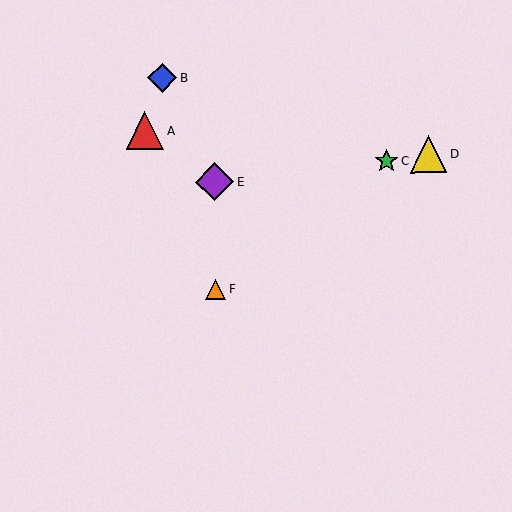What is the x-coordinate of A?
Object A is at x≈145.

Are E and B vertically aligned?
No, E is at x≈215 and B is at x≈163.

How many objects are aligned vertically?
2 objects (E, F) are aligned vertically.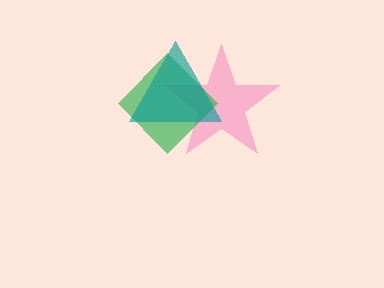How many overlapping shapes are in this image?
There are 3 overlapping shapes in the image.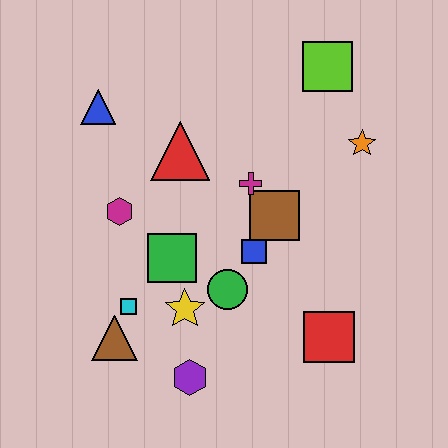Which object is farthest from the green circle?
The lime square is farthest from the green circle.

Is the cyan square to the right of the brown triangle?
Yes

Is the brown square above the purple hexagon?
Yes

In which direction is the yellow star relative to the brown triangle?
The yellow star is to the right of the brown triangle.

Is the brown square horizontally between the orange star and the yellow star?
Yes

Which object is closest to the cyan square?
The brown triangle is closest to the cyan square.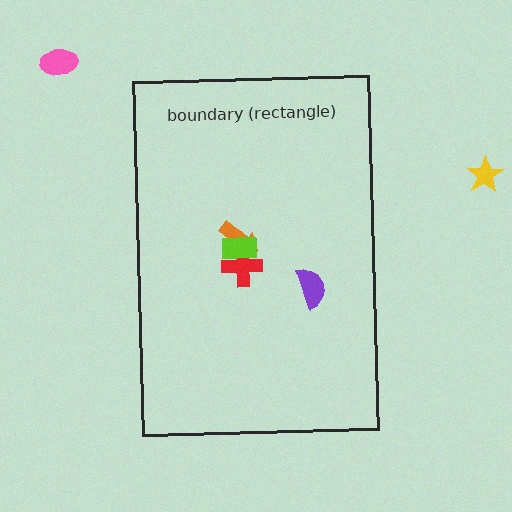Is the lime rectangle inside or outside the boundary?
Inside.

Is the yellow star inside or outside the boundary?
Outside.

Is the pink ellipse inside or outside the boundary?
Outside.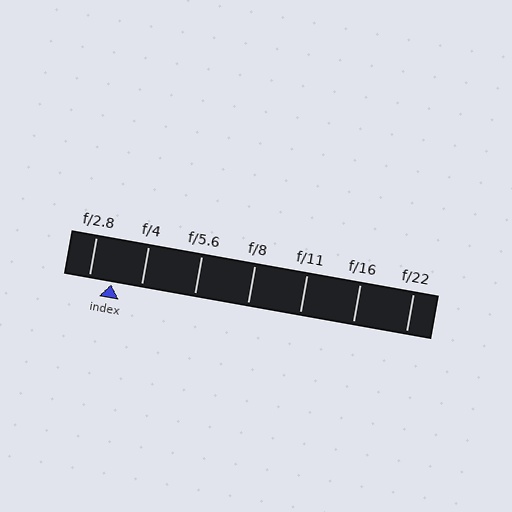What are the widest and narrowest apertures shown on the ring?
The widest aperture shown is f/2.8 and the narrowest is f/22.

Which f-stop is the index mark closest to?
The index mark is closest to f/2.8.